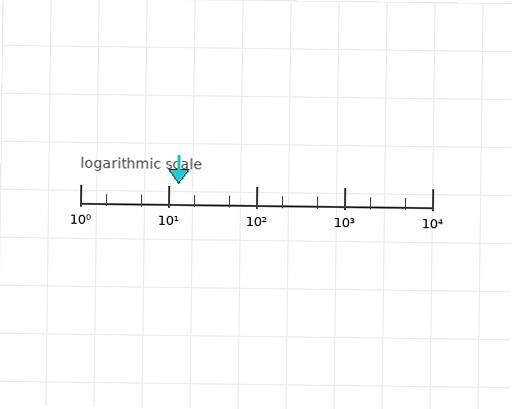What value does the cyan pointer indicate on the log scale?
The pointer indicates approximately 13.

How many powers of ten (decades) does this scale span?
The scale spans 4 decades, from 1 to 10000.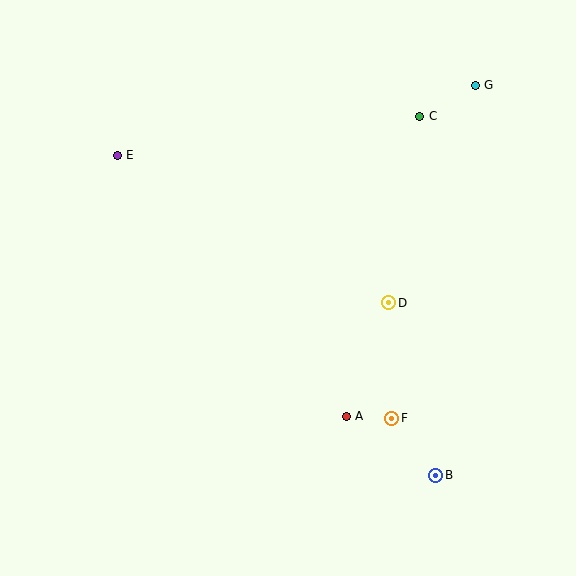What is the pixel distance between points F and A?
The distance between F and A is 46 pixels.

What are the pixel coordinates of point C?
Point C is at (420, 116).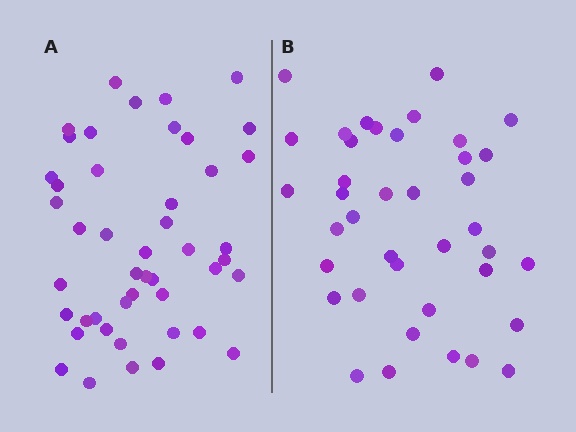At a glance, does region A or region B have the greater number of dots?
Region A (the left region) has more dots.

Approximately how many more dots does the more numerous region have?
Region A has roughly 8 or so more dots than region B.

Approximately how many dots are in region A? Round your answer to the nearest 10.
About 50 dots. (The exact count is 46, which rounds to 50.)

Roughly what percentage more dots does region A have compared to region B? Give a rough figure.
About 20% more.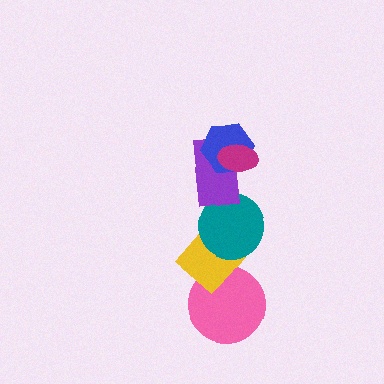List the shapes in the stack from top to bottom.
From top to bottom: the magenta ellipse, the blue hexagon, the purple rectangle, the teal circle, the yellow diamond, the pink circle.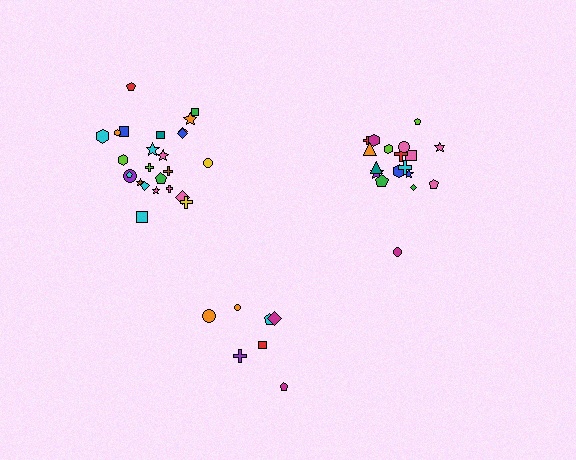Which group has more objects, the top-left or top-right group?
The top-left group.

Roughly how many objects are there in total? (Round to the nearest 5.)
Roughly 50 objects in total.